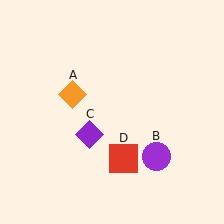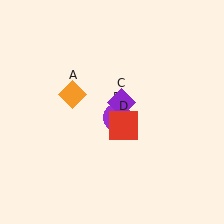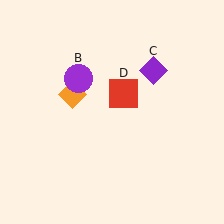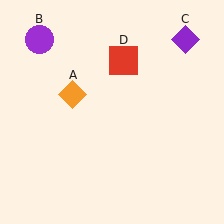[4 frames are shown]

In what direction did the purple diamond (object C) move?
The purple diamond (object C) moved up and to the right.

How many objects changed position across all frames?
3 objects changed position: purple circle (object B), purple diamond (object C), red square (object D).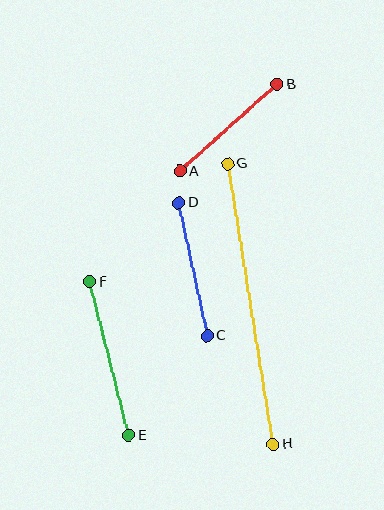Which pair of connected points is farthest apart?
Points G and H are farthest apart.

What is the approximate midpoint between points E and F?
The midpoint is at approximately (109, 359) pixels.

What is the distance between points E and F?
The distance is approximately 159 pixels.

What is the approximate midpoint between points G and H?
The midpoint is at approximately (251, 304) pixels.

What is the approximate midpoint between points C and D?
The midpoint is at approximately (193, 269) pixels.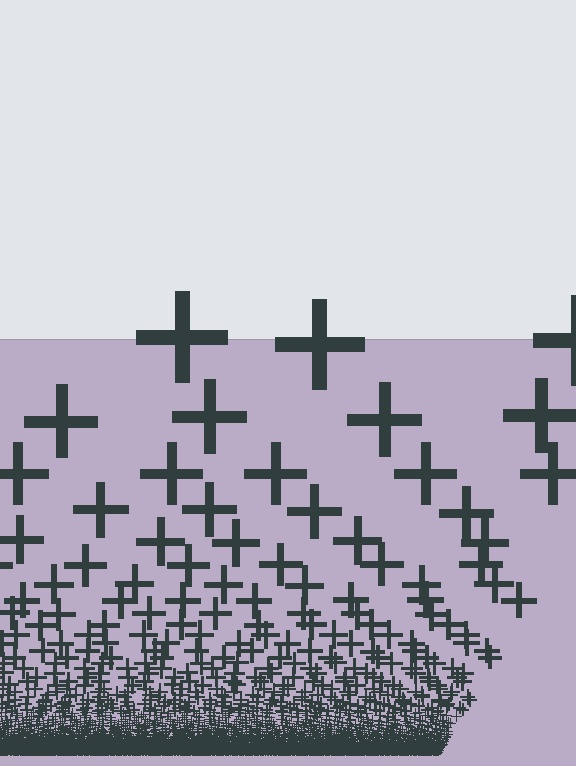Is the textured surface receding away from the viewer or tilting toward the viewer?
The surface appears to tilt toward the viewer. Texture elements get larger and sparser toward the top.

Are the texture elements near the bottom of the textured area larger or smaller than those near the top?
Smaller. The gradient is inverted — elements near the bottom are smaller and denser.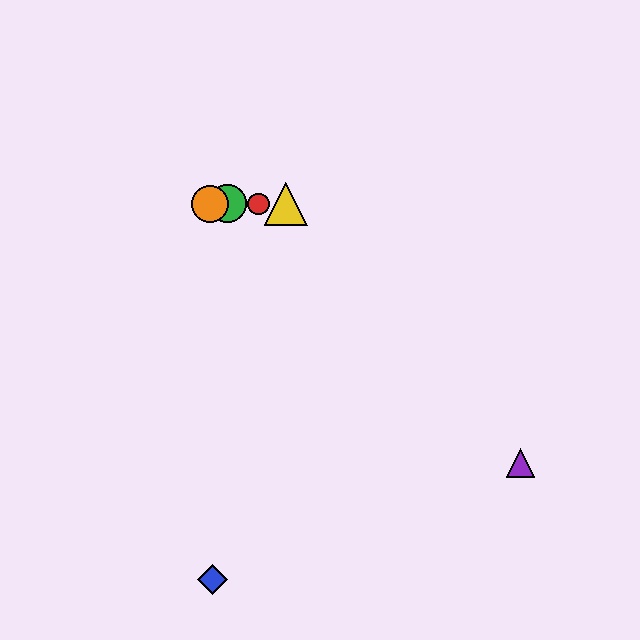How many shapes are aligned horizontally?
4 shapes (the red circle, the green circle, the yellow triangle, the orange circle) are aligned horizontally.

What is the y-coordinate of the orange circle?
The orange circle is at y≈204.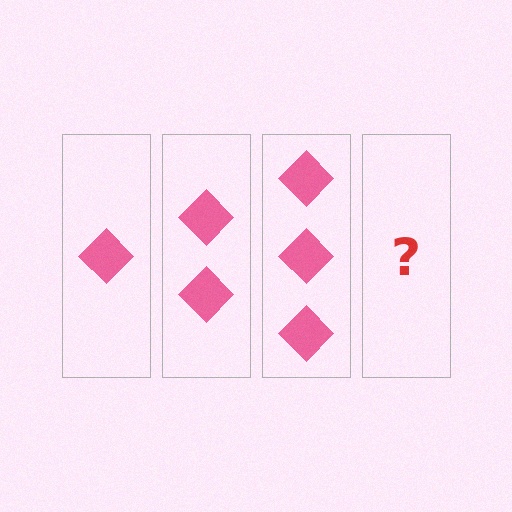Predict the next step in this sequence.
The next step is 4 diamonds.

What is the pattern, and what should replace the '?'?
The pattern is that each step adds one more diamond. The '?' should be 4 diamonds.